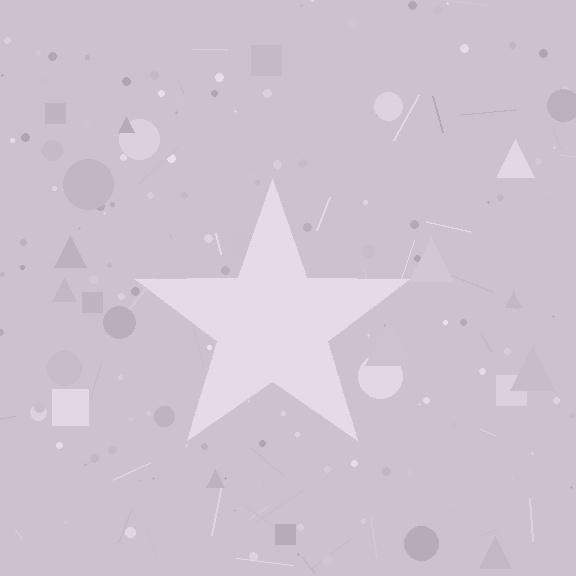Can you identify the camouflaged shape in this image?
The camouflaged shape is a star.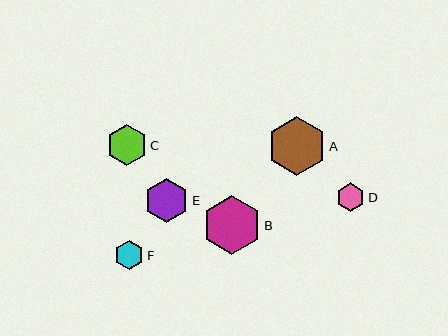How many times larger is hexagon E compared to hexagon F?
Hexagon E is approximately 1.5 times the size of hexagon F.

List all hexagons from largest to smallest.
From largest to smallest: A, B, E, C, D, F.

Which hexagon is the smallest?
Hexagon F is the smallest with a size of approximately 29 pixels.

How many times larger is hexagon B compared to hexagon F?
Hexagon B is approximately 2.0 times the size of hexagon F.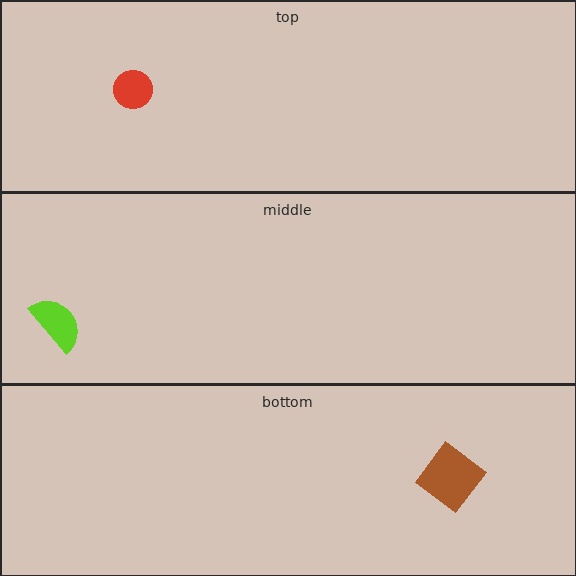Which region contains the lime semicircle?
The middle region.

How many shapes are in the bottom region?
1.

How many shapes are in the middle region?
1.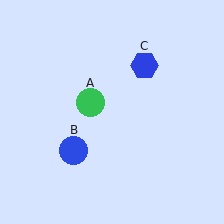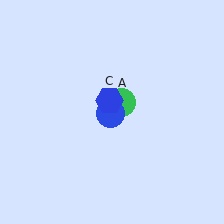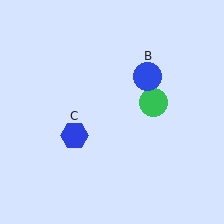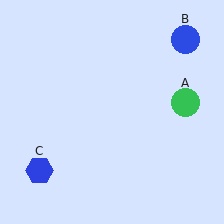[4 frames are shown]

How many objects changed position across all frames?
3 objects changed position: green circle (object A), blue circle (object B), blue hexagon (object C).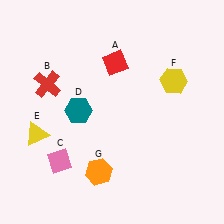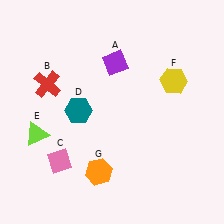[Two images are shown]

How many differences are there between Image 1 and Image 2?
There are 2 differences between the two images.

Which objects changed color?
A changed from red to purple. E changed from yellow to lime.